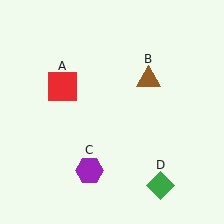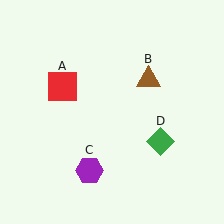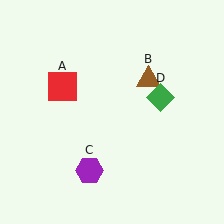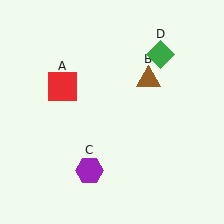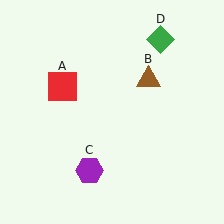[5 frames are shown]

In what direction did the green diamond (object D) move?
The green diamond (object D) moved up.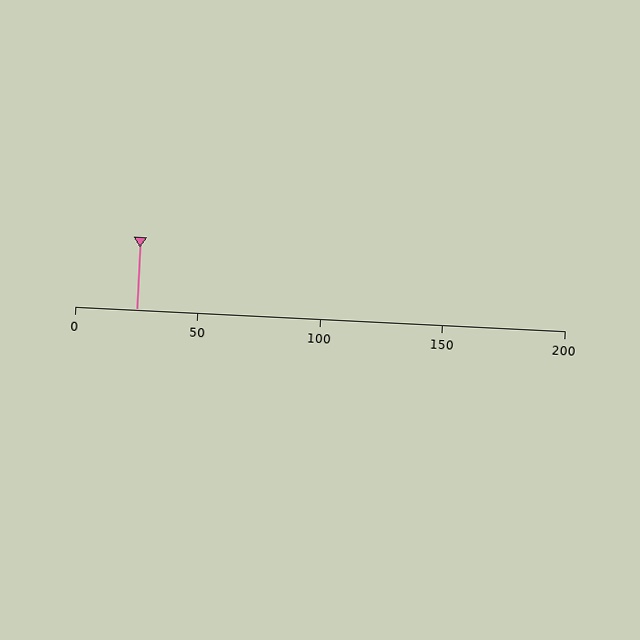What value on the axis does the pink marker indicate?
The marker indicates approximately 25.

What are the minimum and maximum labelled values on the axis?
The axis runs from 0 to 200.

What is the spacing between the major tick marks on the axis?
The major ticks are spaced 50 apart.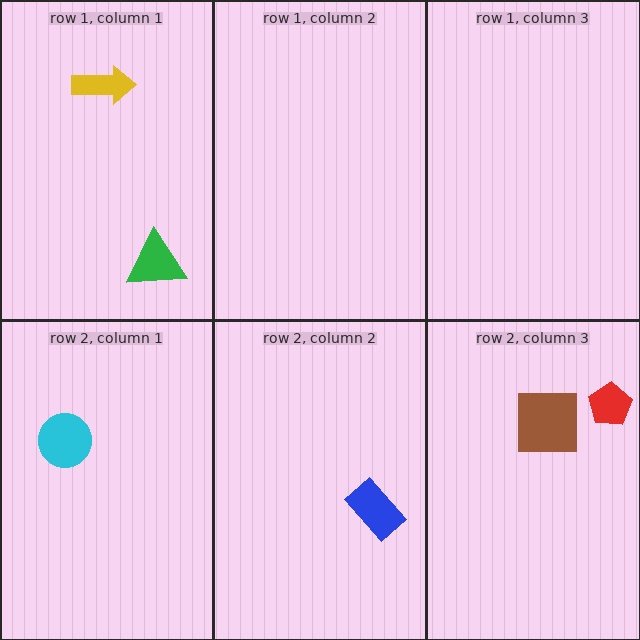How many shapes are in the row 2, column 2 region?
1.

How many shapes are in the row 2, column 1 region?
1.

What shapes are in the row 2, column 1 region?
The cyan circle.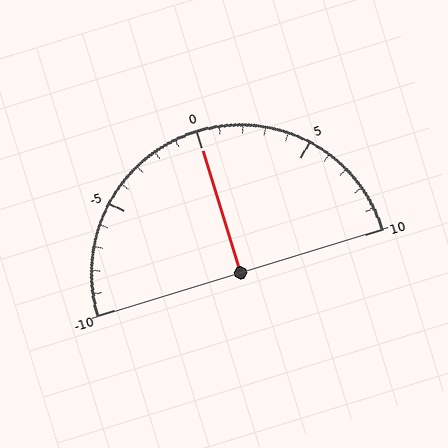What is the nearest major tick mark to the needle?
The nearest major tick mark is 0.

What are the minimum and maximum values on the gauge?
The gauge ranges from -10 to 10.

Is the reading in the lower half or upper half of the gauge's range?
The reading is in the upper half of the range (-10 to 10).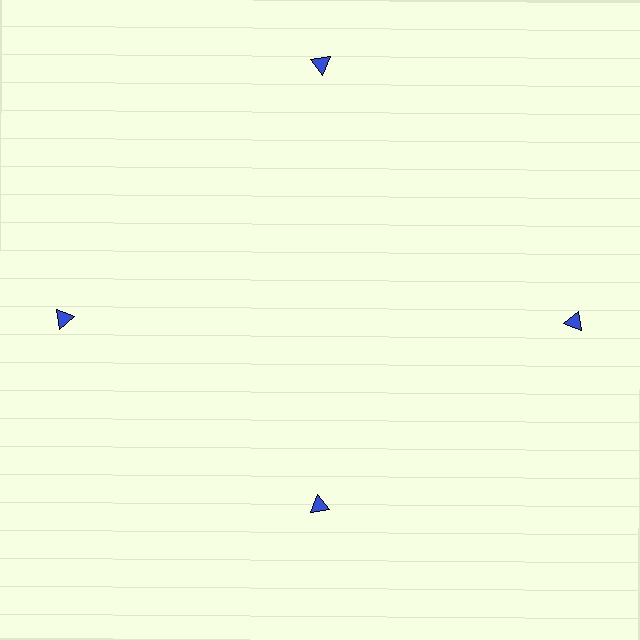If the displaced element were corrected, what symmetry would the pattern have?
It would have 4-fold rotational symmetry — the pattern would map onto itself every 90 degrees.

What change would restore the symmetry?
The symmetry would be restored by moving it outward, back onto the ring so that all 4 triangles sit at equal angles and equal distance from the center.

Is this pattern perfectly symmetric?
No. The 4 blue triangles are arranged in a ring, but one element near the 6 o'clock position is pulled inward toward the center, breaking the 4-fold rotational symmetry.